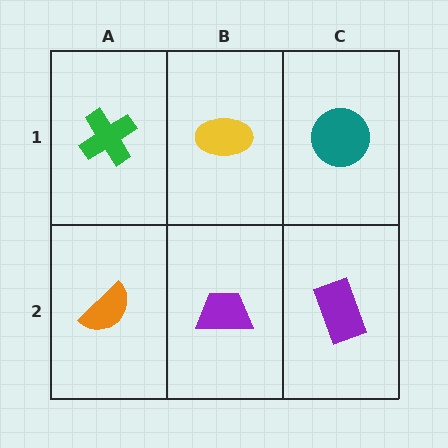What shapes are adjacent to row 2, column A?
A green cross (row 1, column A), a purple trapezoid (row 2, column B).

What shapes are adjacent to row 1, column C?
A purple rectangle (row 2, column C), a yellow ellipse (row 1, column B).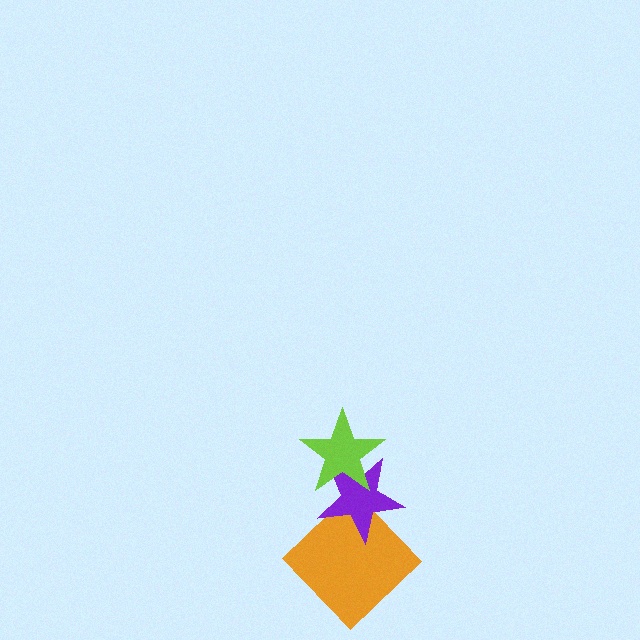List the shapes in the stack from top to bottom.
From top to bottom: the lime star, the purple star, the orange diamond.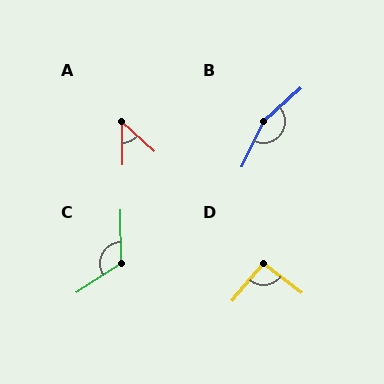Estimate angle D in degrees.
Approximately 92 degrees.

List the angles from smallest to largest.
A (47°), D (92°), C (122°), B (157°).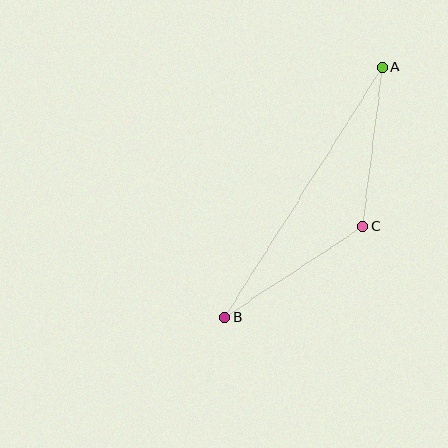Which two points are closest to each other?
Points A and C are closest to each other.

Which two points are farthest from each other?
Points A and B are farthest from each other.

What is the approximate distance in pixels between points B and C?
The distance between B and C is approximately 165 pixels.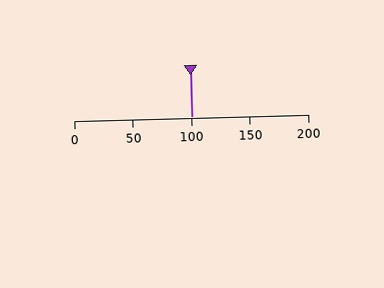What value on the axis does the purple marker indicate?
The marker indicates approximately 100.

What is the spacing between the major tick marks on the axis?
The major ticks are spaced 50 apart.